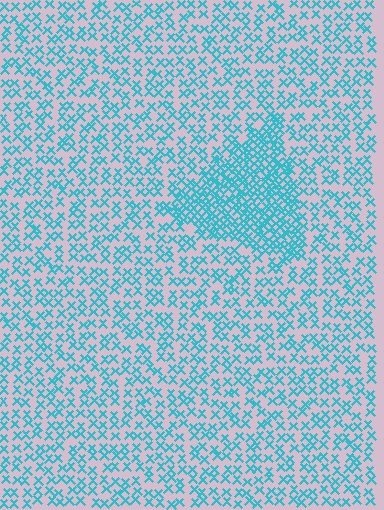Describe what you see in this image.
The image contains small cyan elements arranged at two different densities. A triangle-shaped region is visible where the elements are more densely packed than the surrounding area.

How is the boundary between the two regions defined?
The boundary is defined by a change in element density (approximately 2.2x ratio). All elements are the same color, size, and shape.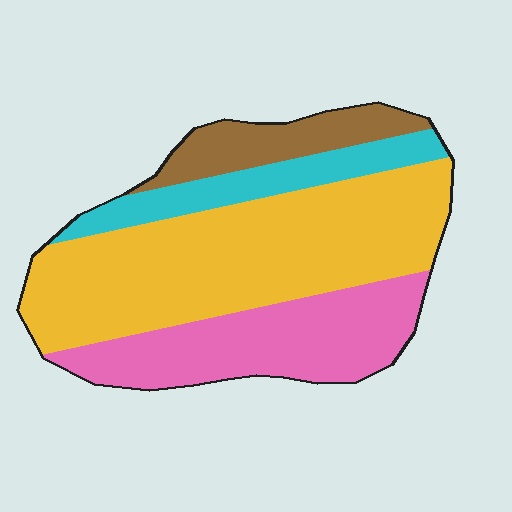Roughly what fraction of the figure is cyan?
Cyan covers about 15% of the figure.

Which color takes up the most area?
Yellow, at roughly 50%.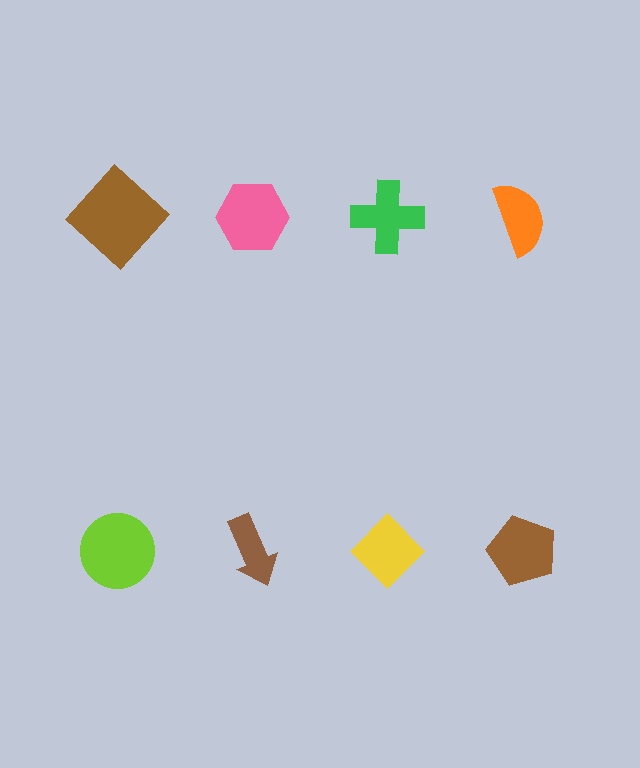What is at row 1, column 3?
A green cross.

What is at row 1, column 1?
A brown diamond.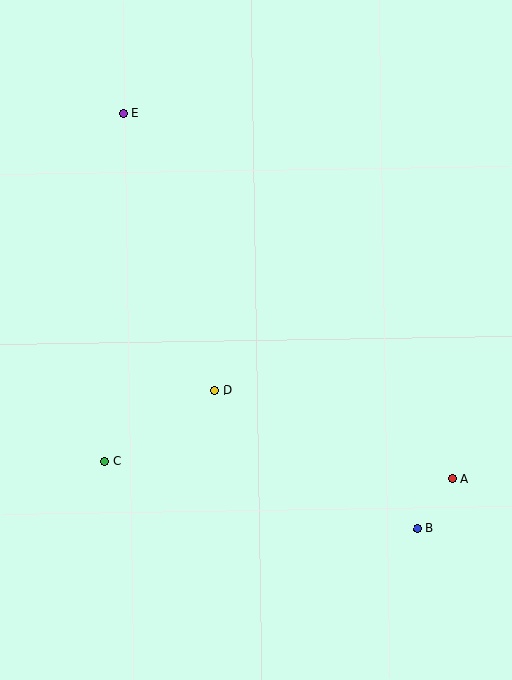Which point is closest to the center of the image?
Point D at (215, 391) is closest to the center.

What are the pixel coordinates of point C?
Point C is at (105, 462).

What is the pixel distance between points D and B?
The distance between D and B is 245 pixels.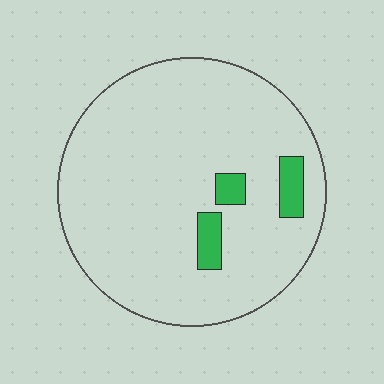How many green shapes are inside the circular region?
3.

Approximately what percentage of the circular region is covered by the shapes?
Approximately 5%.